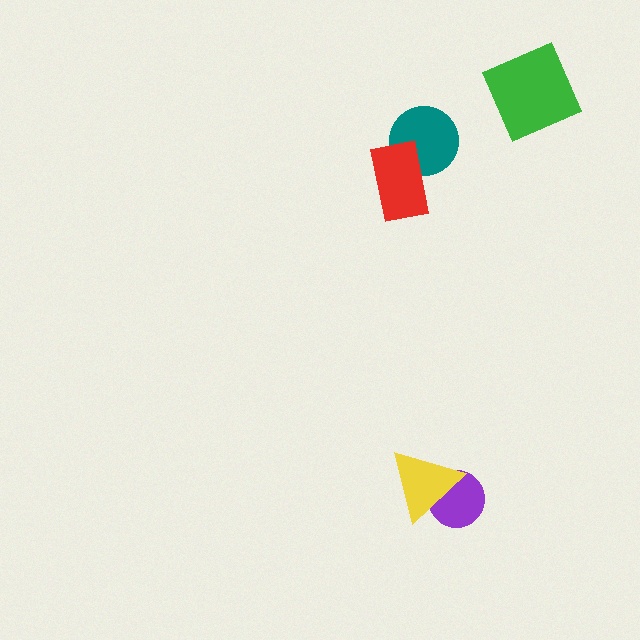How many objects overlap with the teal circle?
1 object overlaps with the teal circle.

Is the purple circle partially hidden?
Yes, it is partially covered by another shape.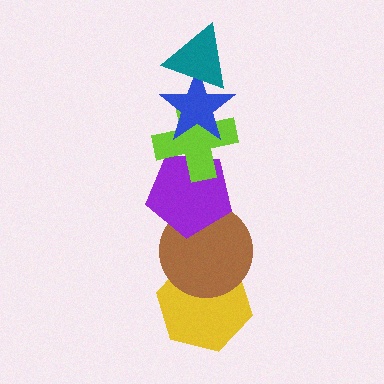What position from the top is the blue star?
The blue star is 2nd from the top.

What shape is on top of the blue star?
The teal triangle is on top of the blue star.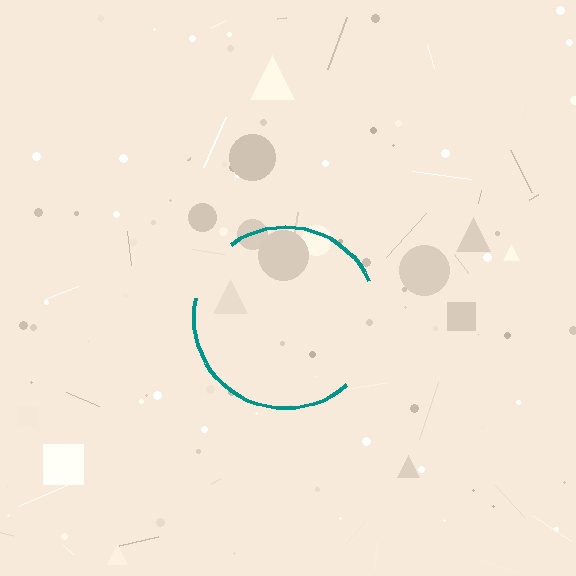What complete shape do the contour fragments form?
The contour fragments form a circle.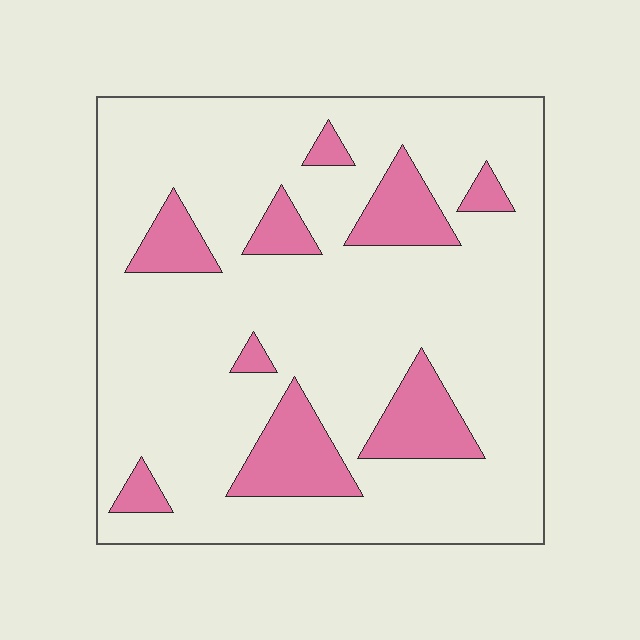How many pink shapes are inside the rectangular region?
9.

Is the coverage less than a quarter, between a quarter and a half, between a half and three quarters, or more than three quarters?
Less than a quarter.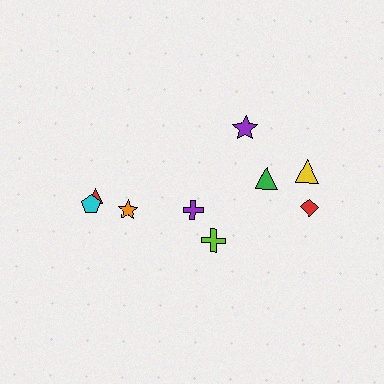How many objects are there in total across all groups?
There are 9 objects.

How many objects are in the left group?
There are 3 objects.